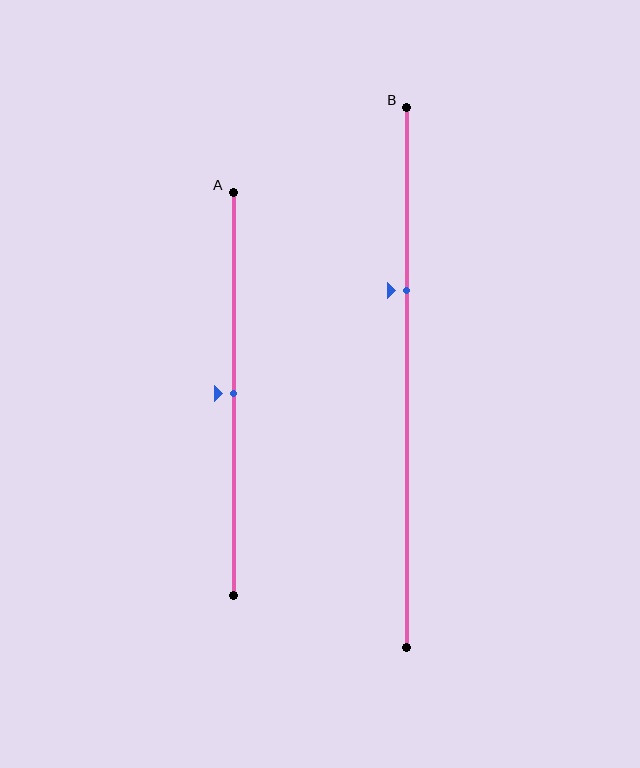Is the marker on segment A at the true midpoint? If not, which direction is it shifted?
Yes, the marker on segment A is at the true midpoint.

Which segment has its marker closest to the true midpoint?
Segment A has its marker closest to the true midpoint.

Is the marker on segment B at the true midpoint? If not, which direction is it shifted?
No, the marker on segment B is shifted upward by about 16% of the segment length.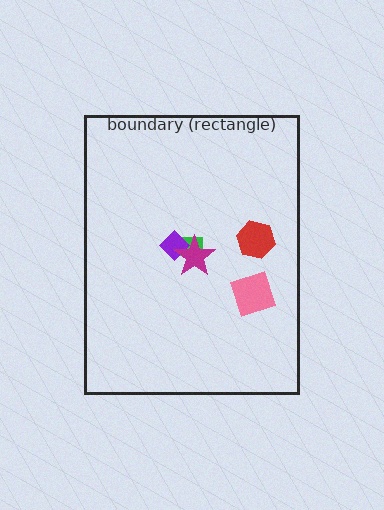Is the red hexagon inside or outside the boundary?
Inside.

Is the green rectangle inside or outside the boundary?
Inside.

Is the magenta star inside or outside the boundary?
Inside.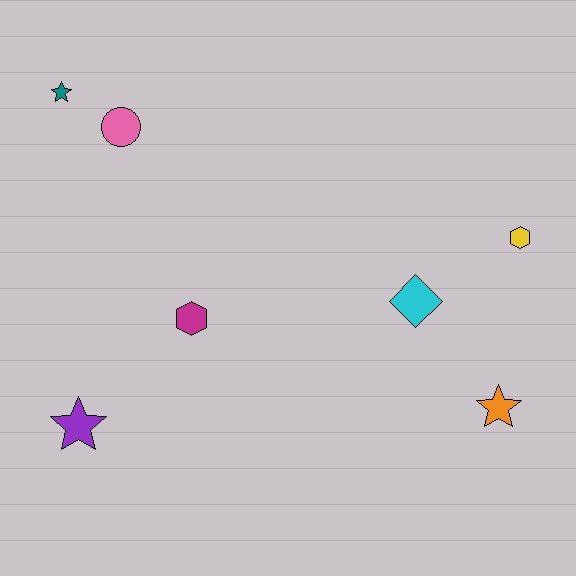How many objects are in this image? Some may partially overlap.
There are 7 objects.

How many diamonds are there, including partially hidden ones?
There is 1 diamond.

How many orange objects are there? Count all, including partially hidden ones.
There is 1 orange object.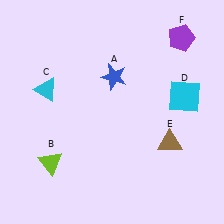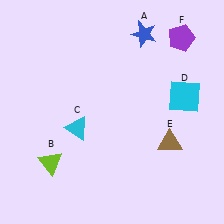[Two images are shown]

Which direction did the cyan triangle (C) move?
The cyan triangle (C) moved down.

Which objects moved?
The objects that moved are: the blue star (A), the cyan triangle (C).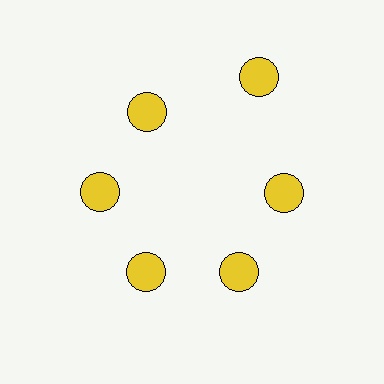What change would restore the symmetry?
The symmetry would be restored by moving it inward, back onto the ring so that all 6 circles sit at equal angles and equal distance from the center.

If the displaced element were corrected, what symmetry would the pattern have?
It would have 6-fold rotational symmetry — the pattern would map onto itself every 60 degrees.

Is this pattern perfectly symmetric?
No. The 6 yellow circles are arranged in a ring, but one element near the 1 o'clock position is pushed outward from the center, breaking the 6-fold rotational symmetry.